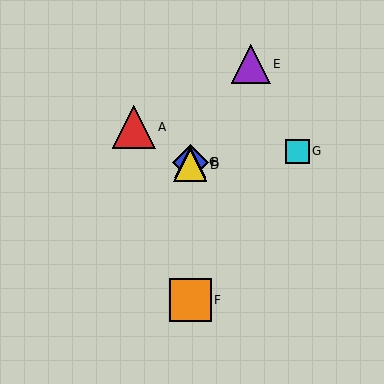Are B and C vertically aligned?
Yes, both are at x≈190.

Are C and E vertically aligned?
No, C is at x≈190 and E is at x≈251.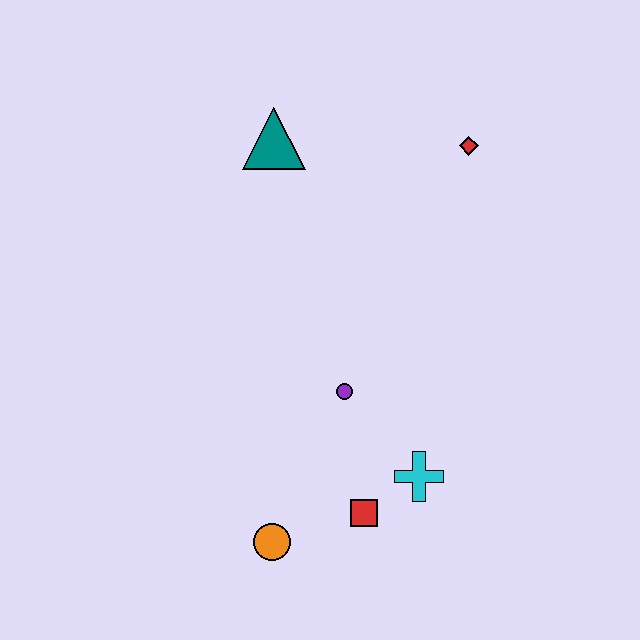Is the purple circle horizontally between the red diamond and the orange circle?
Yes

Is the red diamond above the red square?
Yes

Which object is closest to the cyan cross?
The red square is closest to the cyan cross.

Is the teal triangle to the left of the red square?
Yes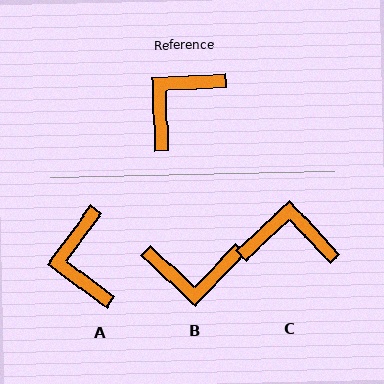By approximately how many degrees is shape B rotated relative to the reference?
Approximately 134 degrees counter-clockwise.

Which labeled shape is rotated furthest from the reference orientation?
B, about 134 degrees away.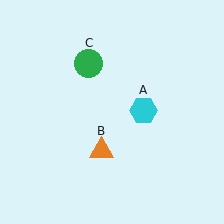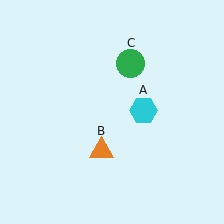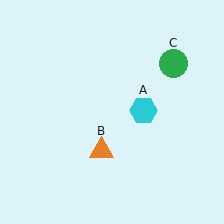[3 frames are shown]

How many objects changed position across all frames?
1 object changed position: green circle (object C).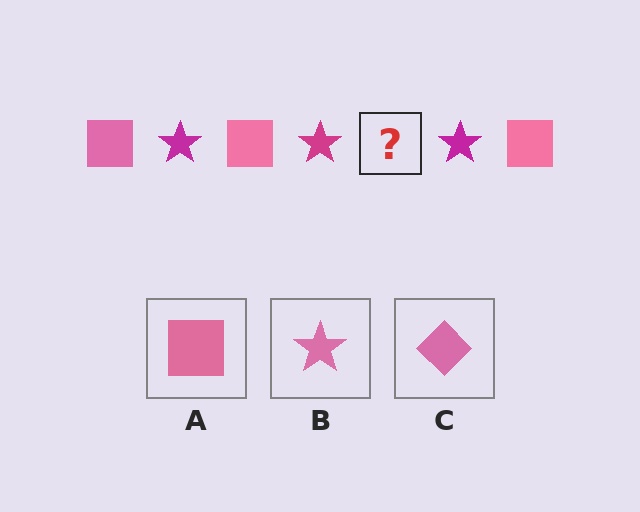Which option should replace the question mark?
Option A.